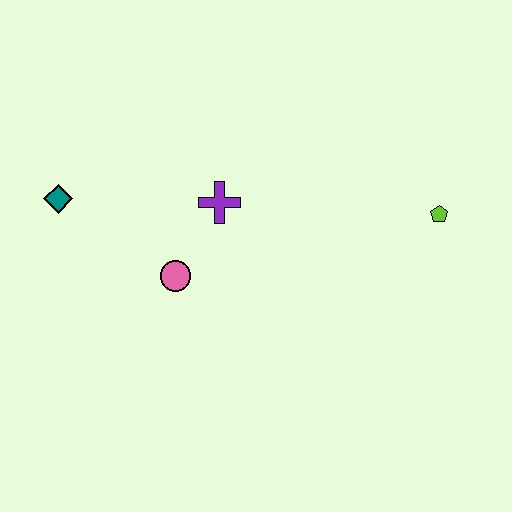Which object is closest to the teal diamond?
The pink circle is closest to the teal diamond.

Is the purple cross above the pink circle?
Yes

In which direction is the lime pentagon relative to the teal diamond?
The lime pentagon is to the right of the teal diamond.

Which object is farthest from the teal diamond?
The lime pentagon is farthest from the teal diamond.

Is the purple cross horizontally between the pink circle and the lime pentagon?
Yes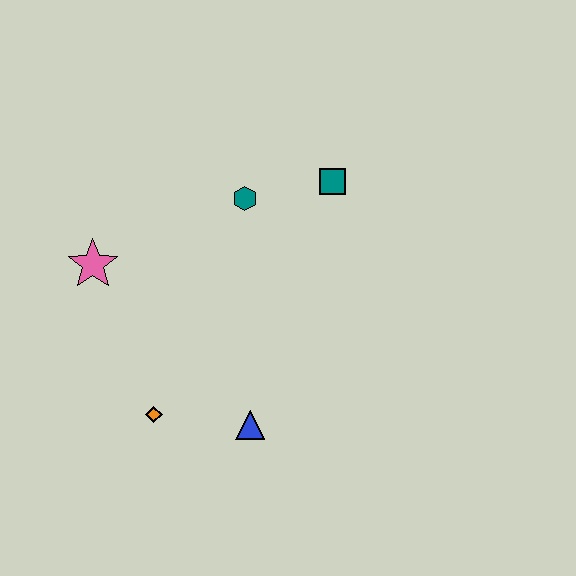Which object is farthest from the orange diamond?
The teal square is farthest from the orange diamond.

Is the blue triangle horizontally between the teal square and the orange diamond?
Yes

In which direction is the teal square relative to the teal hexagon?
The teal square is to the right of the teal hexagon.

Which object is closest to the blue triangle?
The orange diamond is closest to the blue triangle.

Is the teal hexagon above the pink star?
Yes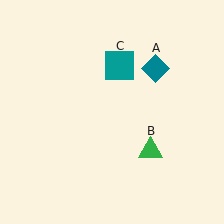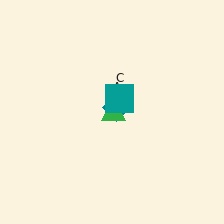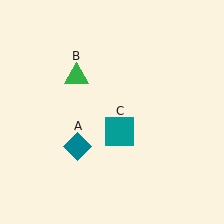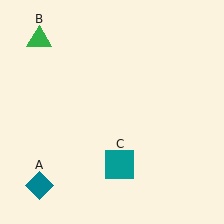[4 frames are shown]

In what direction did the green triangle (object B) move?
The green triangle (object B) moved up and to the left.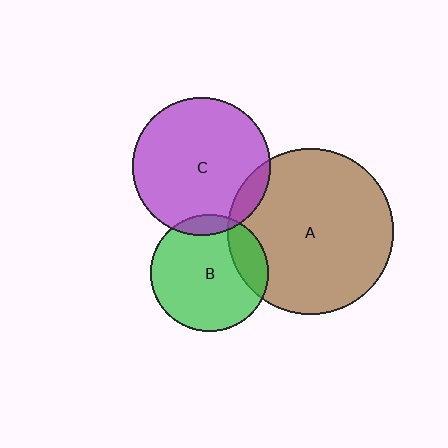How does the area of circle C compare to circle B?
Approximately 1.4 times.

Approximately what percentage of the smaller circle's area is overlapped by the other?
Approximately 20%.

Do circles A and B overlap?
Yes.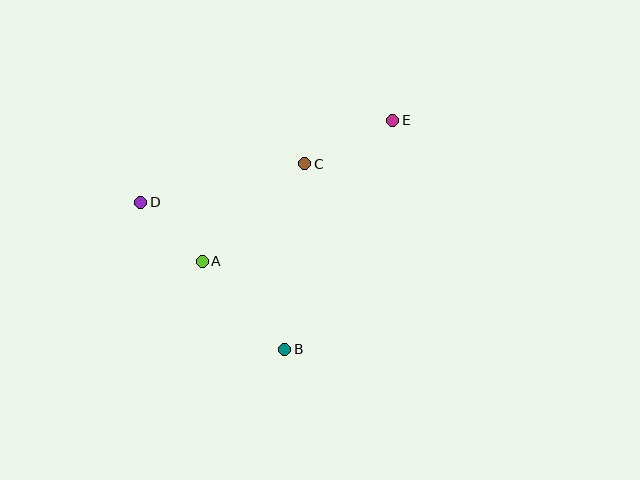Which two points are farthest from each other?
Points D and E are farthest from each other.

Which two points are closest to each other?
Points A and D are closest to each other.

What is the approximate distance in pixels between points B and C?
The distance between B and C is approximately 186 pixels.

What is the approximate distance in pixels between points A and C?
The distance between A and C is approximately 141 pixels.